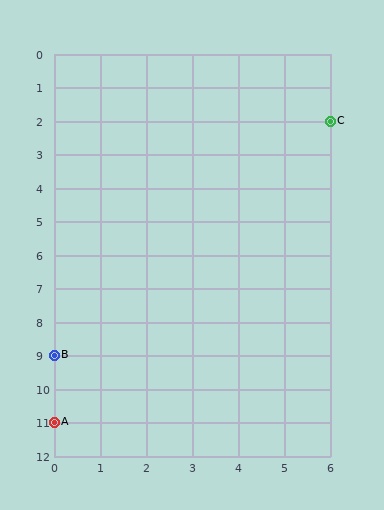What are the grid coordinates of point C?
Point C is at grid coordinates (6, 2).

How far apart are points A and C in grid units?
Points A and C are 6 columns and 9 rows apart (about 10.8 grid units diagonally).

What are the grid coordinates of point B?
Point B is at grid coordinates (0, 9).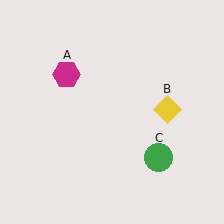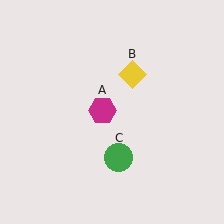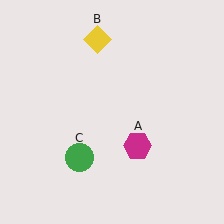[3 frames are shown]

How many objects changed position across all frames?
3 objects changed position: magenta hexagon (object A), yellow diamond (object B), green circle (object C).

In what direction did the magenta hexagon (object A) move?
The magenta hexagon (object A) moved down and to the right.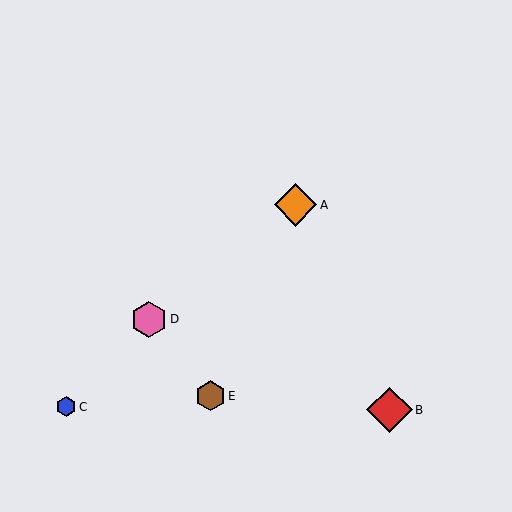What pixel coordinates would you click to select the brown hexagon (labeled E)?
Click at (210, 396) to select the brown hexagon E.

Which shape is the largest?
The red diamond (labeled B) is the largest.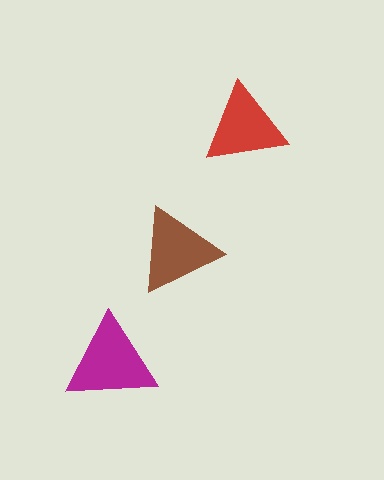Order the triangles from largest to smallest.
the magenta one, the brown one, the red one.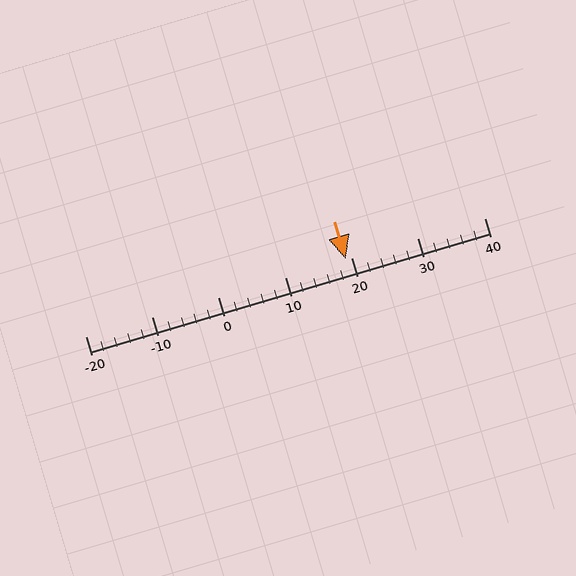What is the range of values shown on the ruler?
The ruler shows values from -20 to 40.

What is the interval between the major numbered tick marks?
The major tick marks are spaced 10 units apart.